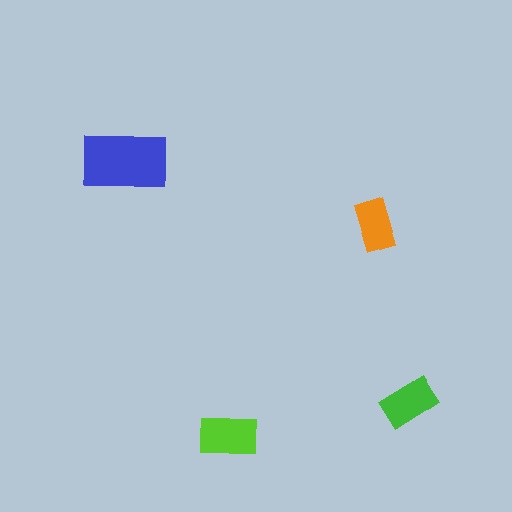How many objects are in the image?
There are 4 objects in the image.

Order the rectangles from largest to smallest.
the blue one, the lime one, the green one, the orange one.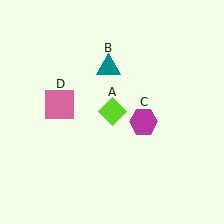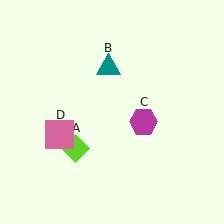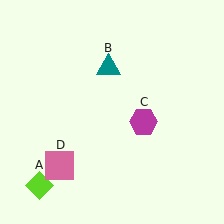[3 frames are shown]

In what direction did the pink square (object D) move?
The pink square (object D) moved down.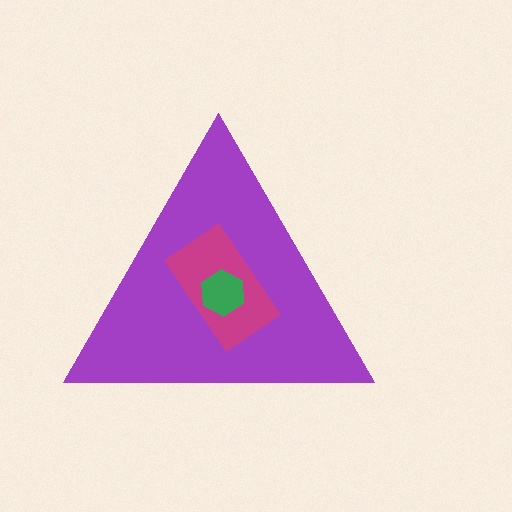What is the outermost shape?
The purple triangle.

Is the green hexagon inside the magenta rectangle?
Yes.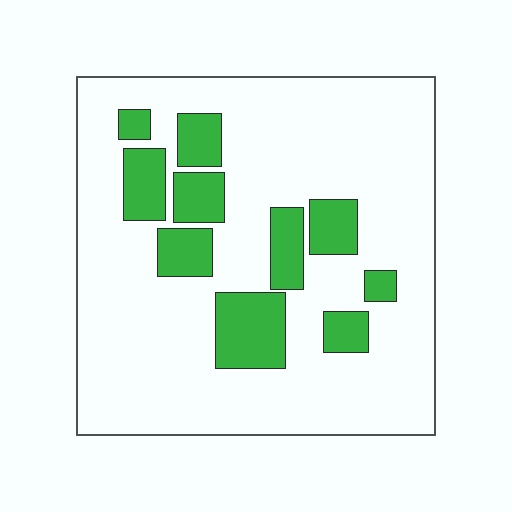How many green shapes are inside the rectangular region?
10.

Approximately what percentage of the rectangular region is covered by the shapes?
Approximately 20%.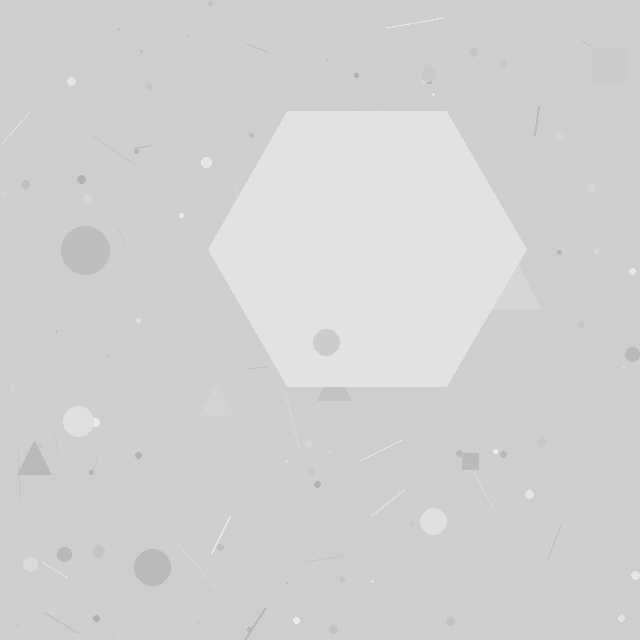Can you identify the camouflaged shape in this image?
The camouflaged shape is a hexagon.